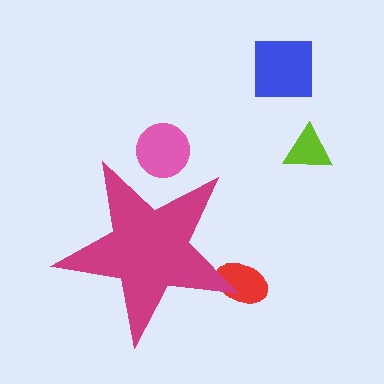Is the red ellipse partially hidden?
Yes, the red ellipse is partially hidden behind the magenta star.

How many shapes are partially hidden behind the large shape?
2 shapes are partially hidden.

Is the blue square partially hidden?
No, the blue square is fully visible.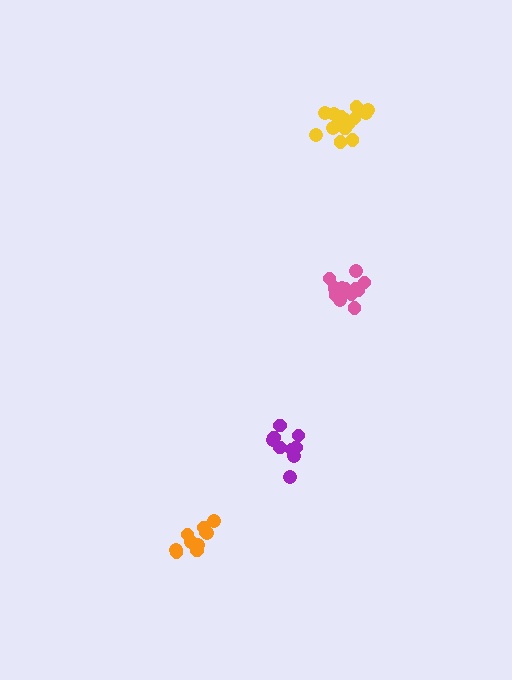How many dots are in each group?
Group 1: 9 dots, Group 2: 10 dots, Group 3: 13 dots, Group 4: 15 dots (47 total).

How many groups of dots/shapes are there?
There are 4 groups.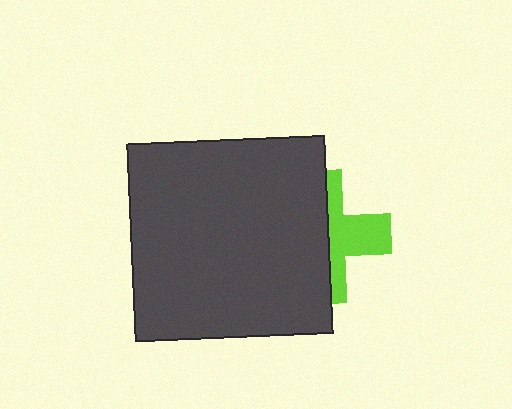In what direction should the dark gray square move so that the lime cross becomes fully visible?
The dark gray square should move left. That is the shortest direction to clear the overlap and leave the lime cross fully visible.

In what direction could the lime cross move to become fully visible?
The lime cross could move right. That would shift it out from behind the dark gray square entirely.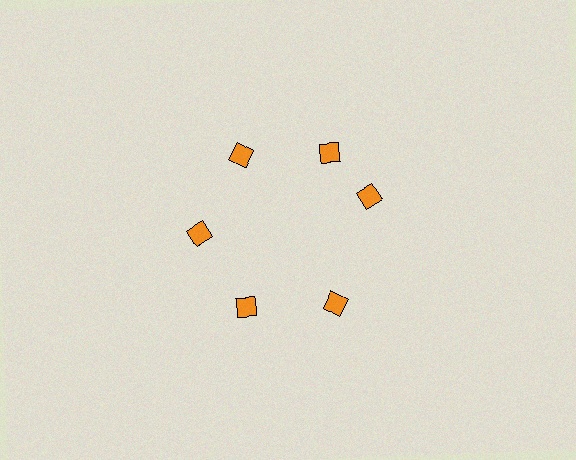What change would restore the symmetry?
The symmetry would be restored by rotating it back into even spacing with its neighbors so that all 6 diamonds sit at equal angles and equal distance from the center.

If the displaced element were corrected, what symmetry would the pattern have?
It would have 6-fold rotational symmetry — the pattern would map onto itself every 60 degrees.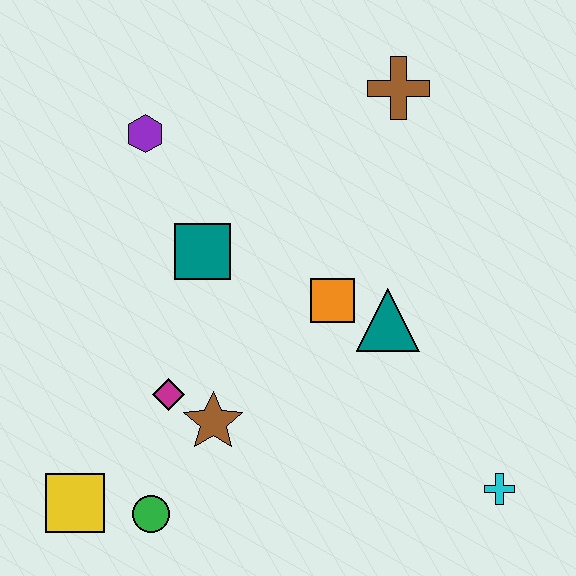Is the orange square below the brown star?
No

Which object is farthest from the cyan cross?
The purple hexagon is farthest from the cyan cross.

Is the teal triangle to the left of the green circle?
No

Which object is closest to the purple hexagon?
The teal square is closest to the purple hexagon.